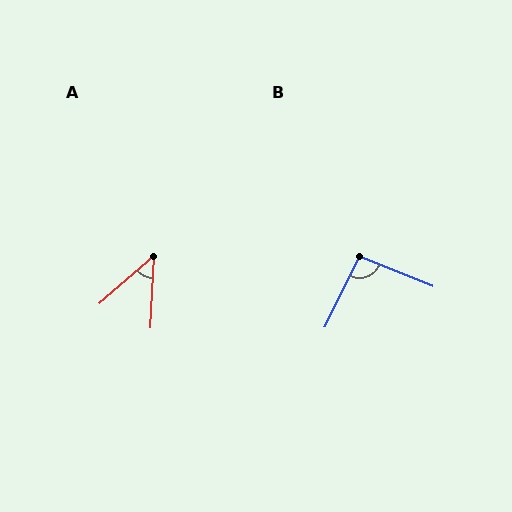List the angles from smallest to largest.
A (46°), B (94°).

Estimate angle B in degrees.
Approximately 94 degrees.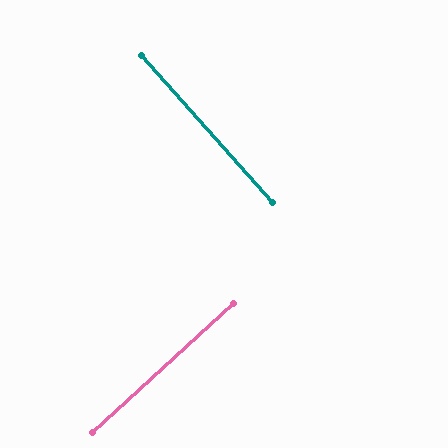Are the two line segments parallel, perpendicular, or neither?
Perpendicular — they meet at approximately 89°.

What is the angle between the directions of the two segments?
Approximately 89 degrees.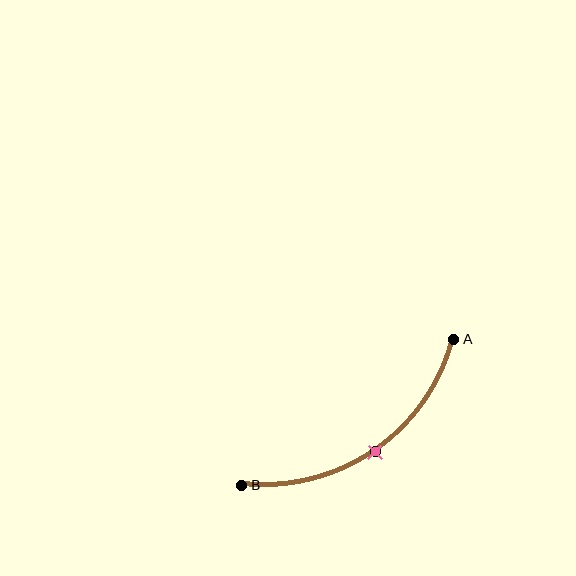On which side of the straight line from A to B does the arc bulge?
The arc bulges below and to the right of the straight line connecting A and B.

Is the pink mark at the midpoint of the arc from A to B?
Yes. The pink mark lies on the arc at equal arc-length from both A and B — it is the arc midpoint.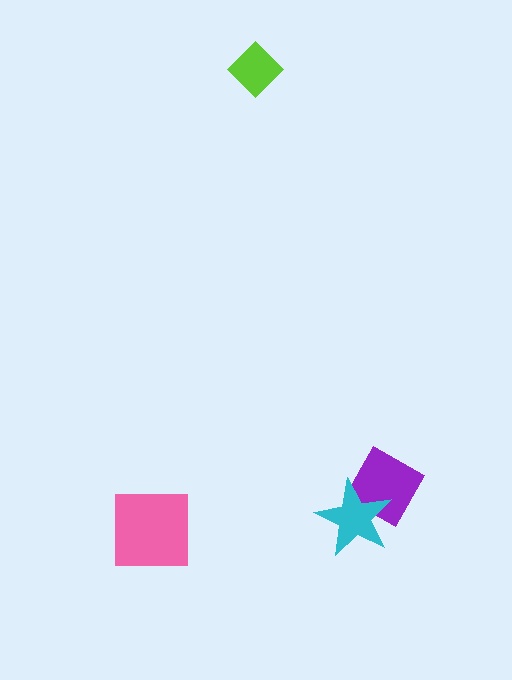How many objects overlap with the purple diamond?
1 object overlaps with the purple diamond.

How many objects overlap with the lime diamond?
0 objects overlap with the lime diamond.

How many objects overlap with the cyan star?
1 object overlaps with the cyan star.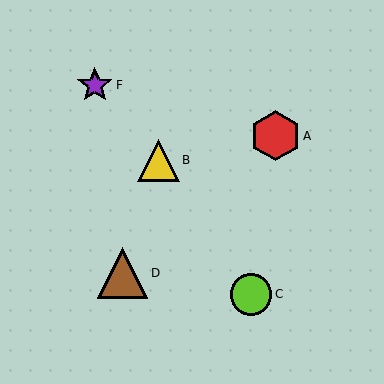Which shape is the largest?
The brown triangle (labeled D) is the largest.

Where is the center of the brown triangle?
The center of the brown triangle is at (123, 273).